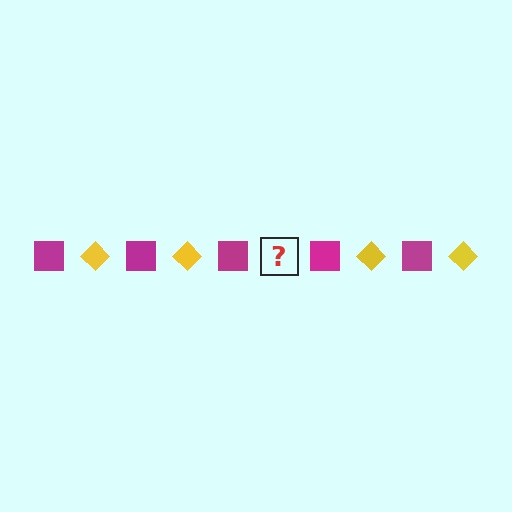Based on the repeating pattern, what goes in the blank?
The blank should be a yellow diamond.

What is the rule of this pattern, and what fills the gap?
The rule is that the pattern alternates between magenta square and yellow diamond. The gap should be filled with a yellow diamond.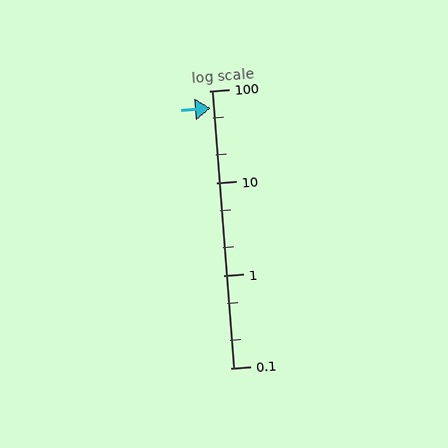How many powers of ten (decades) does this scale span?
The scale spans 3 decades, from 0.1 to 100.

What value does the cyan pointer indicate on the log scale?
The pointer indicates approximately 64.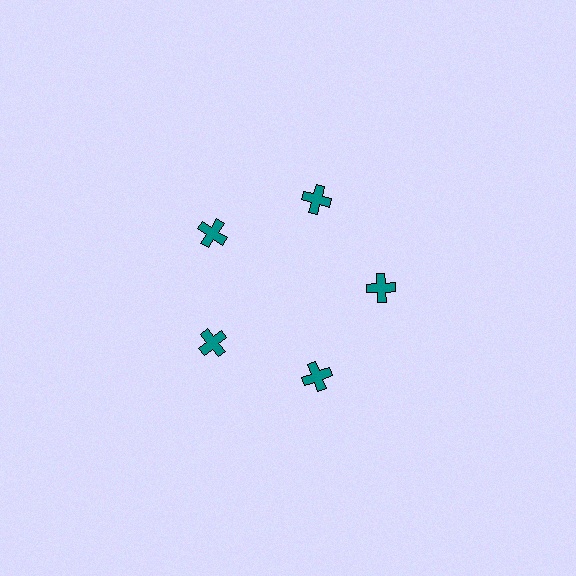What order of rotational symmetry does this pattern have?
This pattern has 5-fold rotational symmetry.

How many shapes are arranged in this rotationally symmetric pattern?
There are 5 shapes, arranged in 5 groups of 1.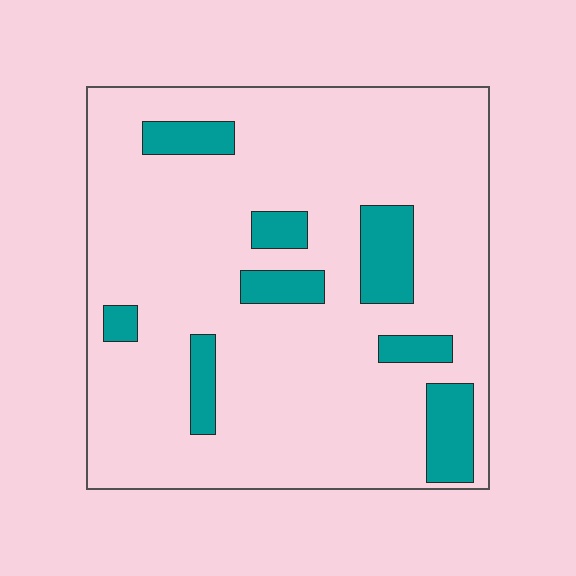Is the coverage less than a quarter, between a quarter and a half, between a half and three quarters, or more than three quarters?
Less than a quarter.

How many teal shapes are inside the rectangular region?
8.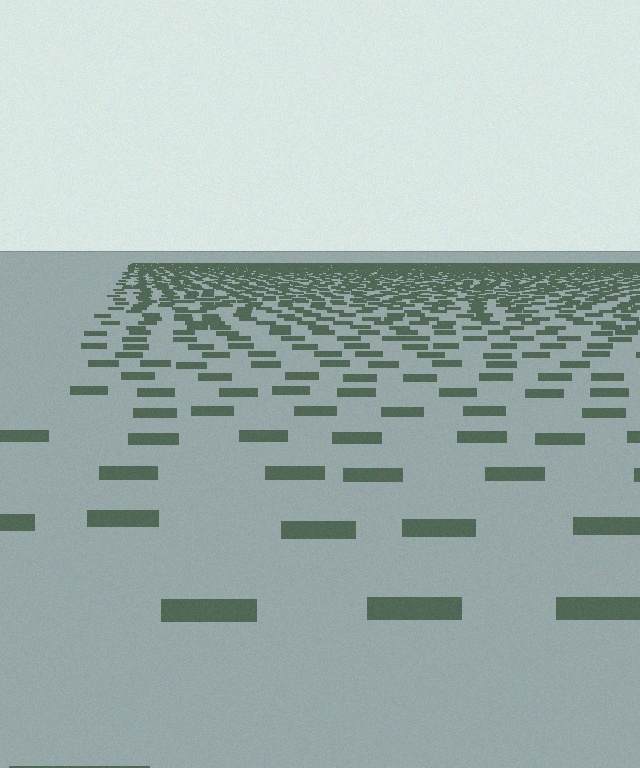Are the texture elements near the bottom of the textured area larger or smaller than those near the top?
Larger. Near the bottom, elements are closer to the viewer and appear at a bigger on-screen size.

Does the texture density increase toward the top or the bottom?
Density increases toward the top.